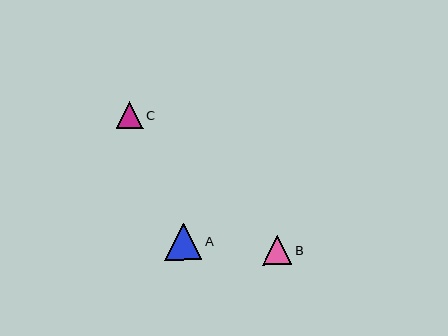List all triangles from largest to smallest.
From largest to smallest: A, B, C.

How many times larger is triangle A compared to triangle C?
Triangle A is approximately 1.4 times the size of triangle C.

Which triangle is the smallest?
Triangle C is the smallest with a size of approximately 26 pixels.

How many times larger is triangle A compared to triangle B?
Triangle A is approximately 1.3 times the size of triangle B.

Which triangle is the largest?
Triangle A is the largest with a size of approximately 37 pixels.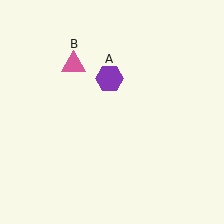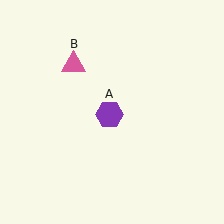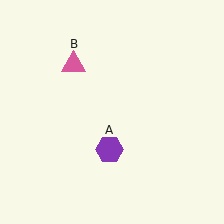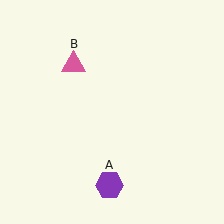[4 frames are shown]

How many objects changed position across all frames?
1 object changed position: purple hexagon (object A).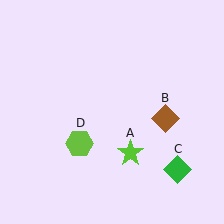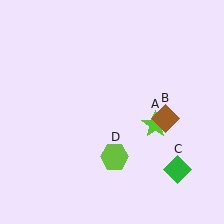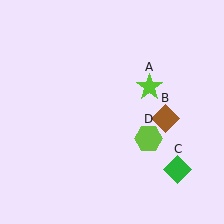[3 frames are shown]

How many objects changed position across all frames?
2 objects changed position: lime star (object A), lime hexagon (object D).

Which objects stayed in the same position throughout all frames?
Brown diamond (object B) and green diamond (object C) remained stationary.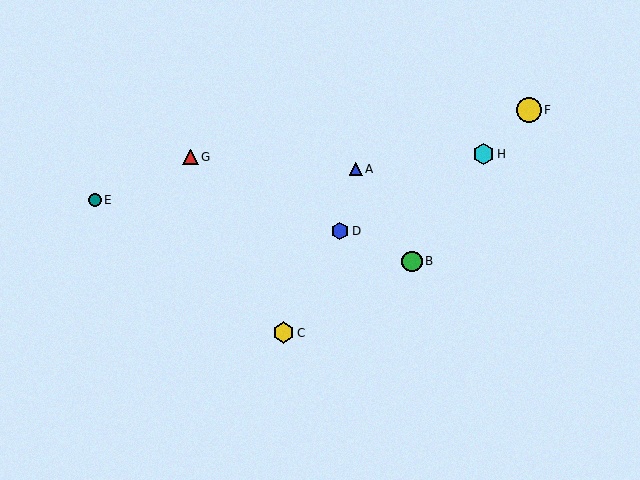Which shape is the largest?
The yellow circle (labeled F) is the largest.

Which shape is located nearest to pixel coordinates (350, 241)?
The blue hexagon (labeled D) at (340, 231) is nearest to that location.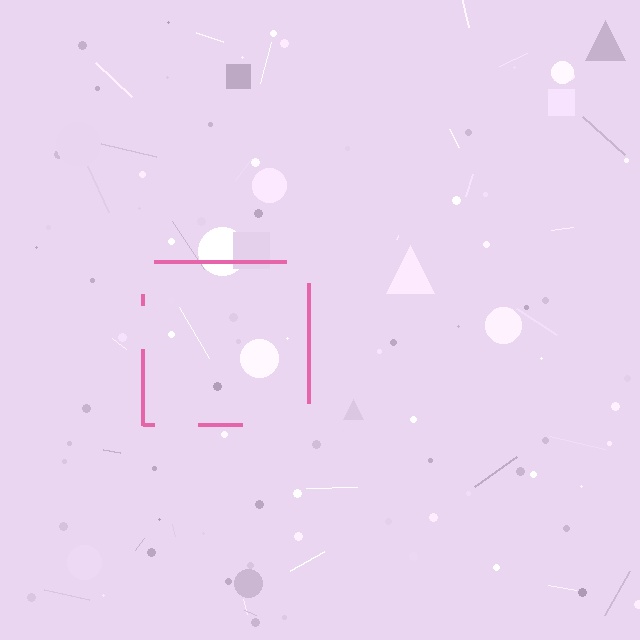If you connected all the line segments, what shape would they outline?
They would outline a square.